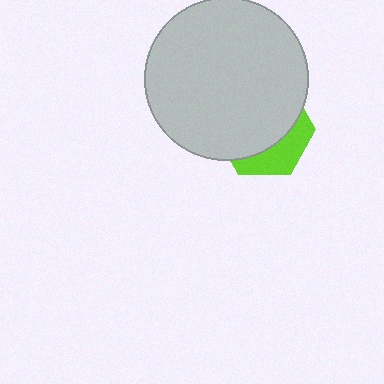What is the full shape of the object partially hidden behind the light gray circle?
The partially hidden object is a lime hexagon.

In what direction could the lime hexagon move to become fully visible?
The lime hexagon could move down. That would shift it out from behind the light gray circle entirely.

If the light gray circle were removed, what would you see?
You would see the complete lime hexagon.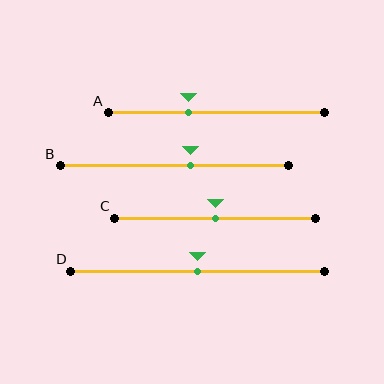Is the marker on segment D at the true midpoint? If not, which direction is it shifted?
Yes, the marker on segment D is at the true midpoint.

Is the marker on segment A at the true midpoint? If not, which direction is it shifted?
No, the marker on segment A is shifted to the left by about 13% of the segment length.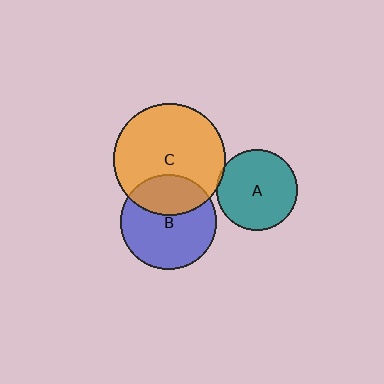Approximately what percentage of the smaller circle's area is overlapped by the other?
Approximately 35%.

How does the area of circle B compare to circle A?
Approximately 1.4 times.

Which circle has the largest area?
Circle C (orange).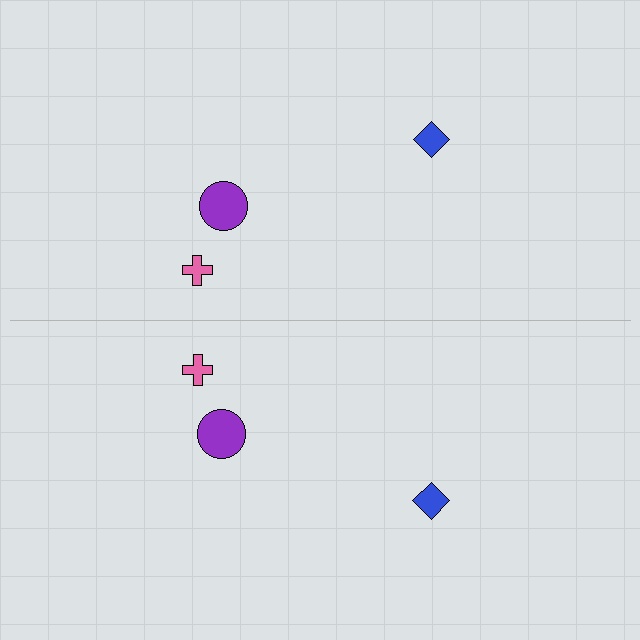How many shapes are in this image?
There are 6 shapes in this image.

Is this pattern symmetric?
Yes, this pattern has bilateral (reflection) symmetry.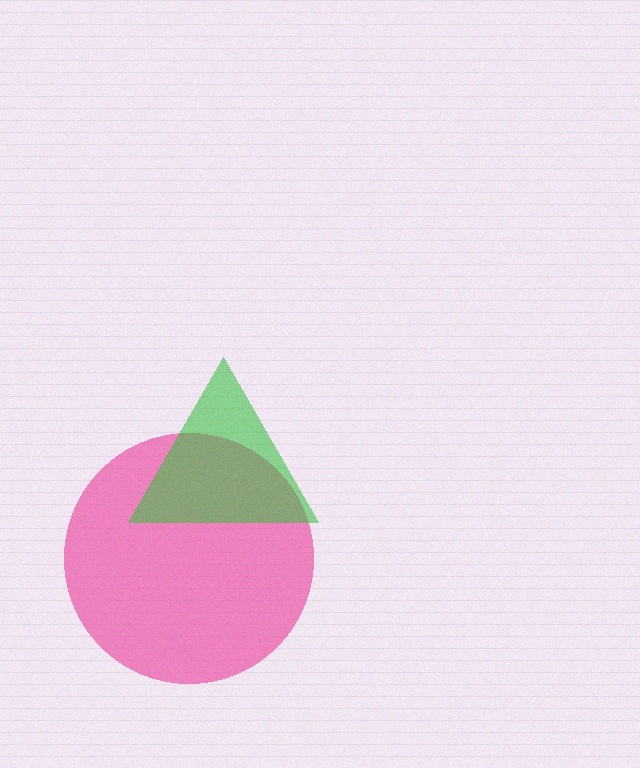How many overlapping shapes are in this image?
There are 2 overlapping shapes in the image.